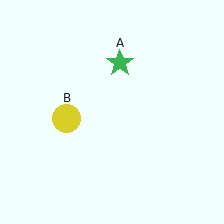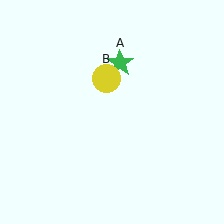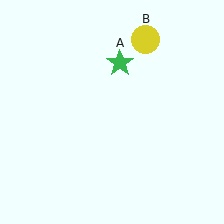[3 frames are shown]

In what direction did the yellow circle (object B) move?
The yellow circle (object B) moved up and to the right.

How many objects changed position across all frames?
1 object changed position: yellow circle (object B).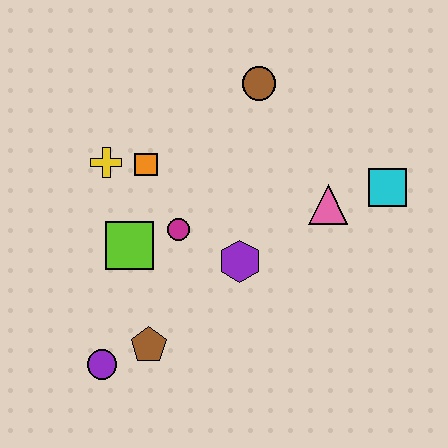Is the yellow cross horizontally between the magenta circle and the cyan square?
No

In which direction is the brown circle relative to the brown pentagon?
The brown circle is above the brown pentagon.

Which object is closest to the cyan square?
The pink triangle is closest to the cyan square.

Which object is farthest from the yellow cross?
The cyan square is farthest from the yellow cross.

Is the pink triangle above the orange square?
No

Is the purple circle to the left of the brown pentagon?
Yes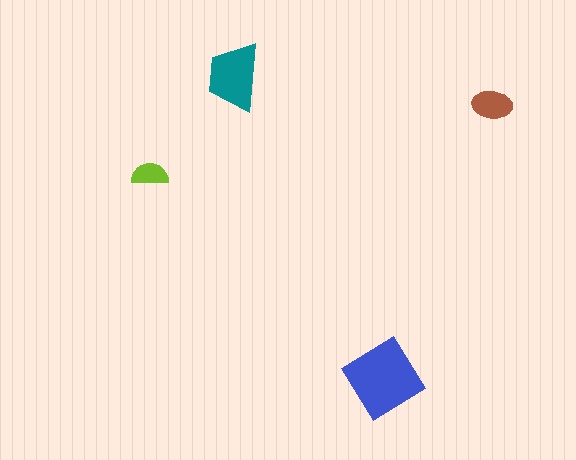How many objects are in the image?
There are 4 objects in the image.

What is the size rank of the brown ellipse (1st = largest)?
3rd.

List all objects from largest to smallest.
The blue diamond, the teal trapezoid, the brown ellipse, the lime semicircle.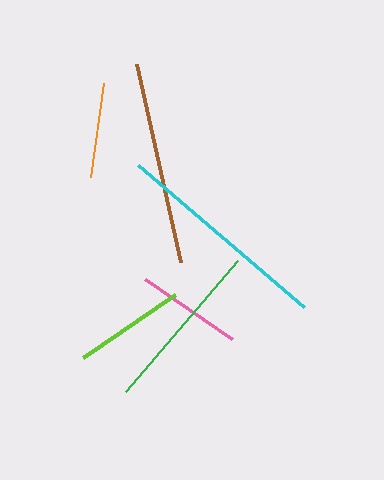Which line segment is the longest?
The cyan line is the longest at approximately 218 pixels.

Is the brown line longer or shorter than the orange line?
The brown line is longer than the orange line.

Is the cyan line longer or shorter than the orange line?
The cyan line is longer than the orange line.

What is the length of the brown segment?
The brown segment is approximately 203 pixels long.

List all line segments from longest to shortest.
From longest to shortest: cyan, brown, green, lime, pink, orange.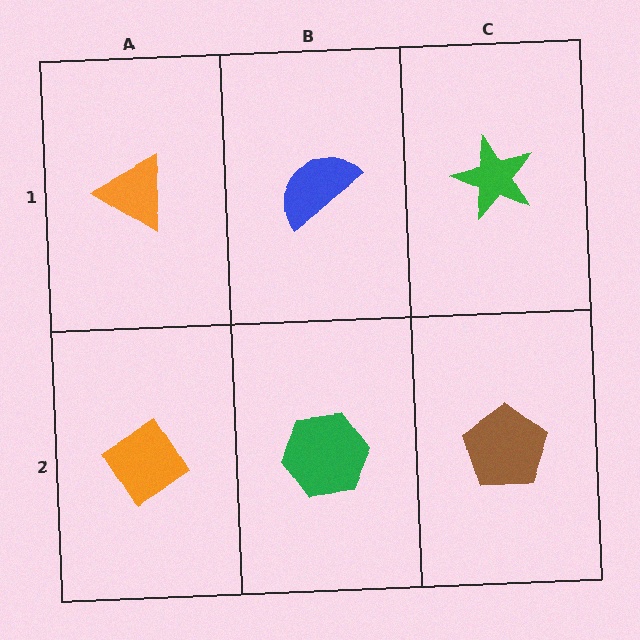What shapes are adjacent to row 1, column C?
A brown pentagon (row 2, column C), a blue semicircle (row 1, column B).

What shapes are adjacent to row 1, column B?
A green hexagon (row 2, column B), an orange triangle (row 1, column A), a green star (row 1, column C).